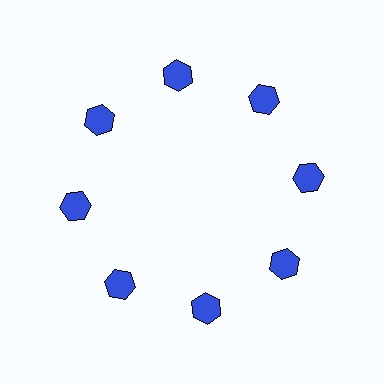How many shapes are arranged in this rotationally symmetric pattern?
There are 8 shapes, arranged in 8 groups of 1.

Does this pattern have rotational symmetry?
Yes, this pattern has 8-fold rotational symmetry. It looks the same after rotating 45 degrees around the center.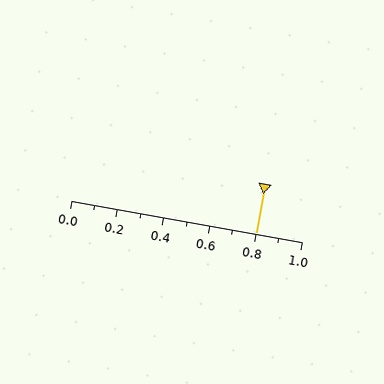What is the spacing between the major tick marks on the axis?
The major ticks are spaced 0.2 apart.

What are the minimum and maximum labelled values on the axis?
The axis runs from 0.0 to 1.0.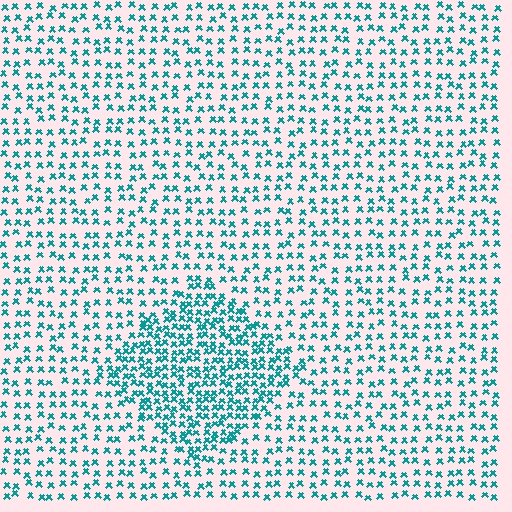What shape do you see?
I see a diamond.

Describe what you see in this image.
The image contains small teal elements arranged at two different densities. A diamond-shaped region is visible where the elements are more densely packed than the surrounding area.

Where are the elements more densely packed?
The elements are more densely packed inside the diamond boundary.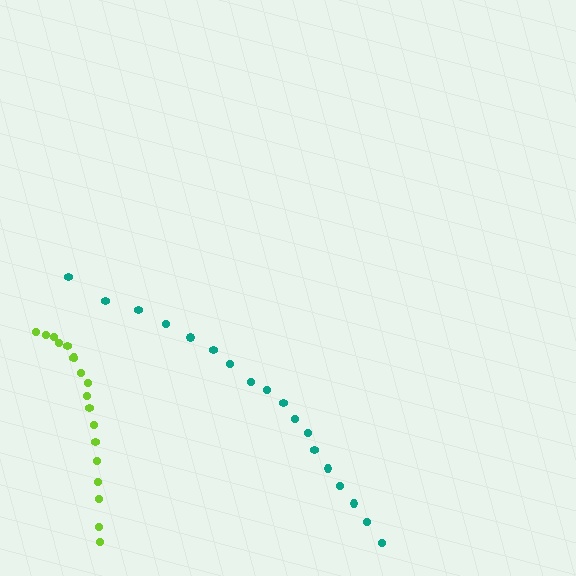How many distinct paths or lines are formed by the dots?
There are 2 distinct paths.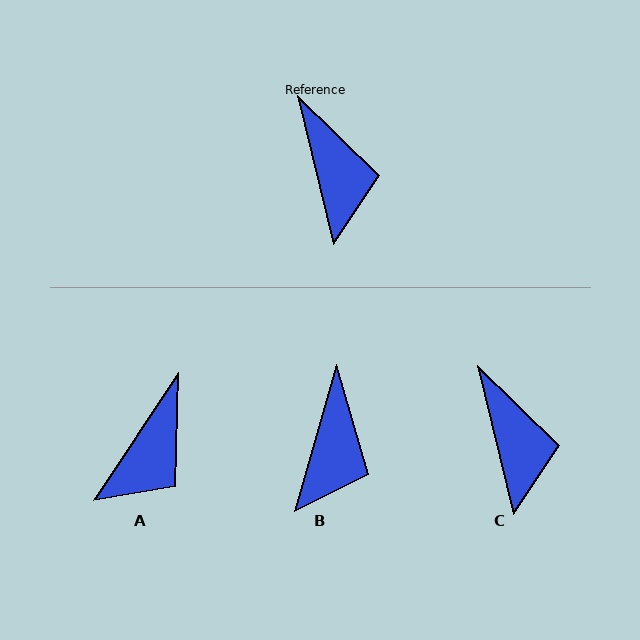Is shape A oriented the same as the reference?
No, it is off by about 47 degrees.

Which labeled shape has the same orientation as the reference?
C.